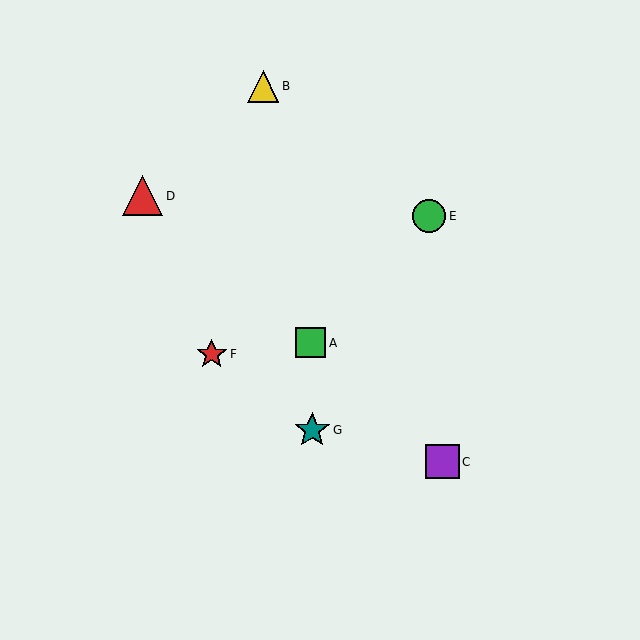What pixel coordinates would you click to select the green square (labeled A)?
Click at (311, 343) to select the green square A.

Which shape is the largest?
The red triangle (labeled D) is the largest.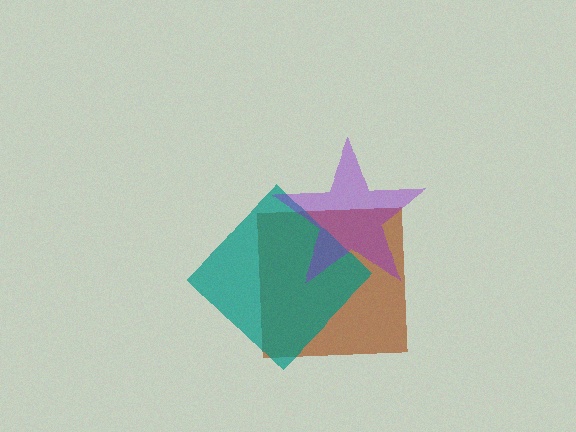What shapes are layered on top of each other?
The layered shapes are: a brown square, a teal diamond, a purple star.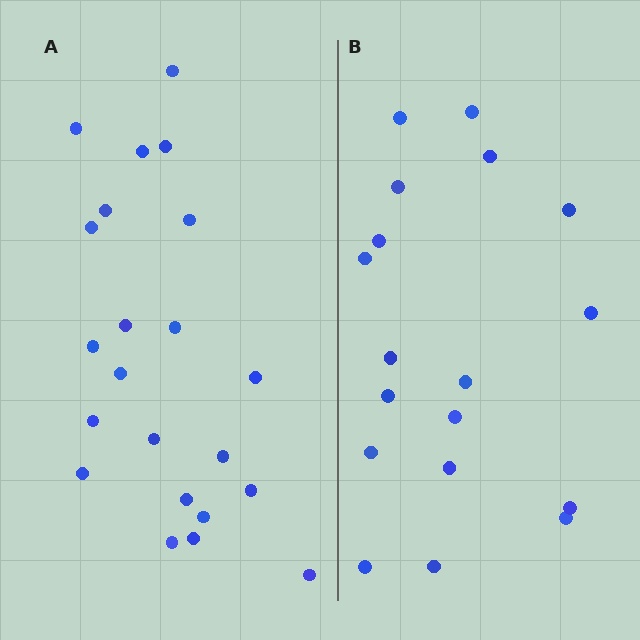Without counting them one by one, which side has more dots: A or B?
Region A (the left region) has more dots.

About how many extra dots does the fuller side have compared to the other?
Region A has about 4 more dots than region B.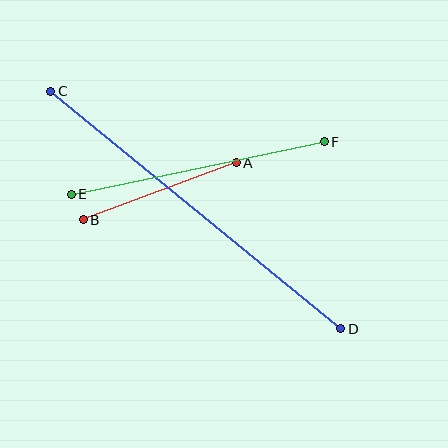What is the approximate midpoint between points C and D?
The midpoint is at approximately (196, 210) pixels.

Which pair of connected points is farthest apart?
Points C and D are farthest apart.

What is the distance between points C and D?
The distance is approximately 375 pixels.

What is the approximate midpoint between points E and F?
The midpoint is at approximately (198, 168) pixels.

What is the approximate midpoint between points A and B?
The midpoint is at approximately (160, 191) pixels.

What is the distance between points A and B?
The distance is approximately 164 pixels.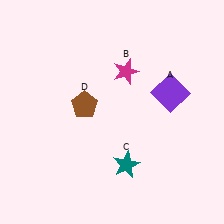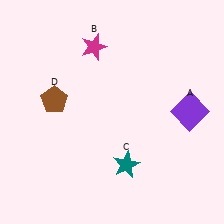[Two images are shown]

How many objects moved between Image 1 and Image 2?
3 objects moved between the two images.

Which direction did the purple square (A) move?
The purple square (A) moved right.